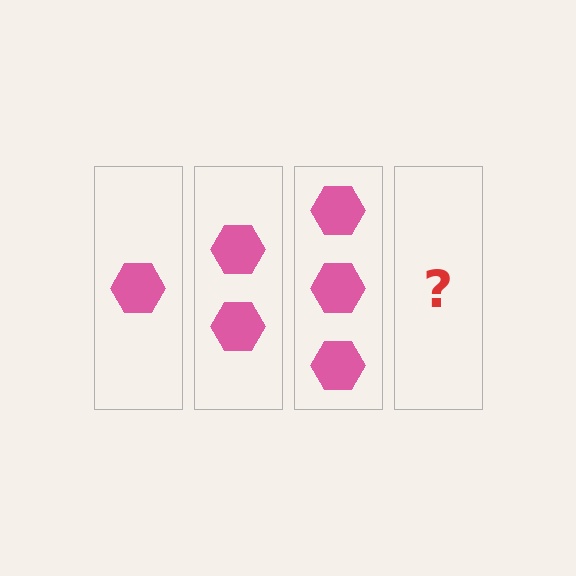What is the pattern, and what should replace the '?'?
The pattern is that each step adds one more hexagon. The '?' should be 4 hexagons.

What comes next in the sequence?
The next element should be 4 hexagons.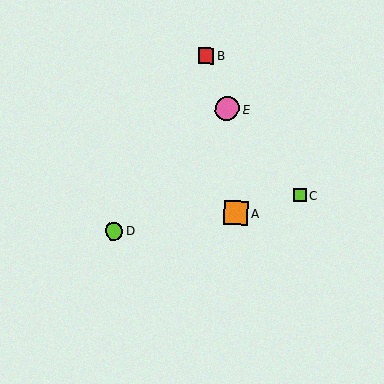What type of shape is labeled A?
Shape A is an orange square.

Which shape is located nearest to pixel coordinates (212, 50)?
The red square (labeled B) at (206, 56) is nearest to that location.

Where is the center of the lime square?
The center of the lime square is at (300, 196).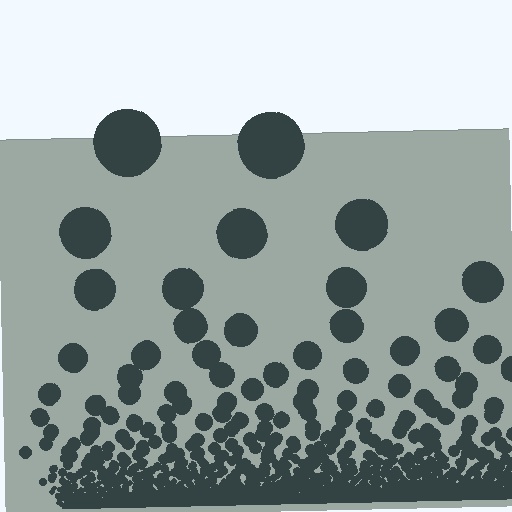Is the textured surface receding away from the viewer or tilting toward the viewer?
The surface appears to tilt toward the viewer. Texture elements get larger and sparser toward the top.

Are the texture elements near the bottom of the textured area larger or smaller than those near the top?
Smaller. The gradient is inverted — elements near the bottom are smaller and denser.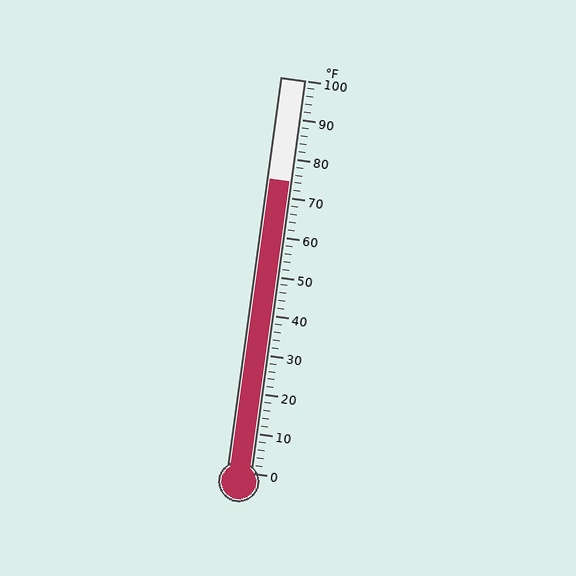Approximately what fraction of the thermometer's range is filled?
The thermometer is filled to approximately 75% of its range.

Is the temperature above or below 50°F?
The temperature is above 50°F.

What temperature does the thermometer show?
The thermometer shows approximately 74°F.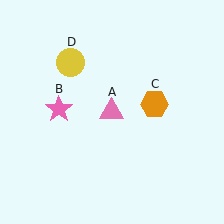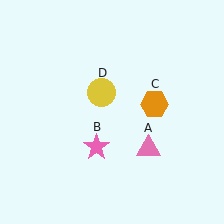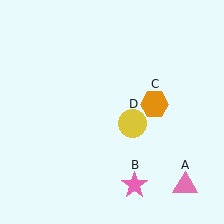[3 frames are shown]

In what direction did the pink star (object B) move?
The pink star (object B) moved down and to the right.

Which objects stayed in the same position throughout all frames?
Orange hexagon (object C) remained stationary.